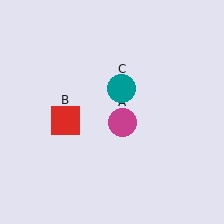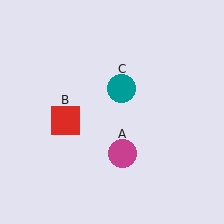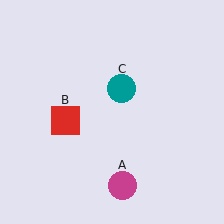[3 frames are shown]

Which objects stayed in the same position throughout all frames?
Red square (object B) and teal circle (object C) remained stationary.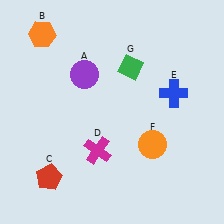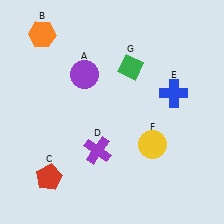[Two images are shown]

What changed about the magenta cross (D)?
In Image 1, D is magenta. In Image 2, it changed to purple.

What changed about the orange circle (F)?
In Image 1, F is orange. In Image 2, it changed to yellow.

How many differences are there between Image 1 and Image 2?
There are 2 differences between the two images.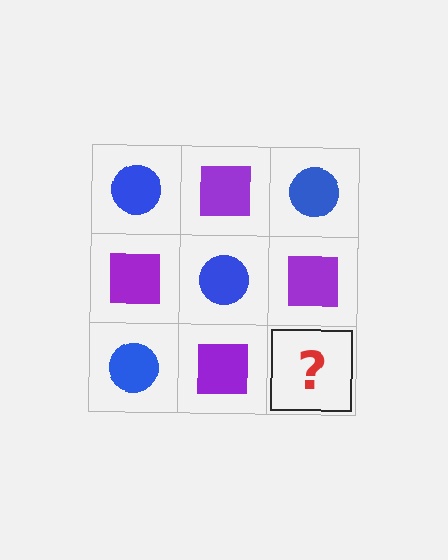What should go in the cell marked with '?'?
The missing cell should contain a blue circle.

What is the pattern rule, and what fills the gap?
The rule is that it alternates blue circle and purple square in a checkerboard pattern. The gap should be filled with a blue circle.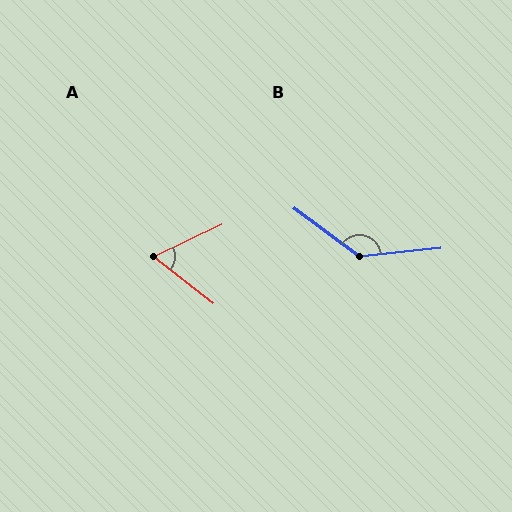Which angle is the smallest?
A, at approximately 63 degrees.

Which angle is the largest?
B, at approximately 138 degrees.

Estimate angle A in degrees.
Approximately 63 degrees.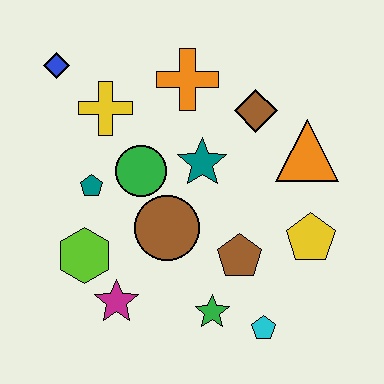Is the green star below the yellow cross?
Yes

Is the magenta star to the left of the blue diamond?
No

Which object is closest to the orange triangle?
The brown diamond is closest to the orange triangle.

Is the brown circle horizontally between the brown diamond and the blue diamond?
Yes